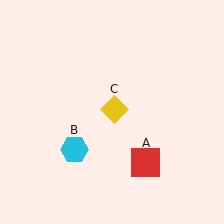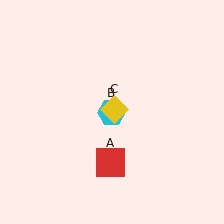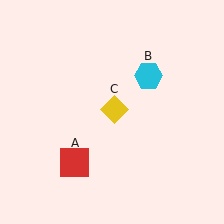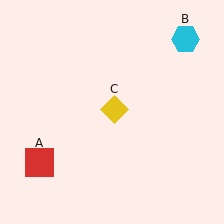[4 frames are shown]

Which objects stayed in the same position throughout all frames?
Yellow diamond (object C) remained stationary.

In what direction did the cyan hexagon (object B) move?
The cyan hexagon (object B) moved up and to the right.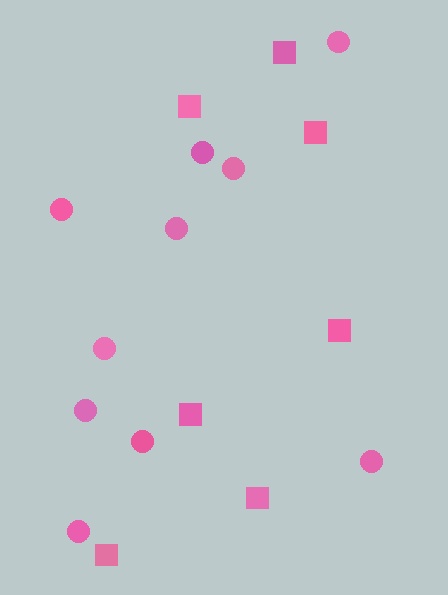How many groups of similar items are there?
There are 2 groups: one group of squares (7) and one group of circles (10).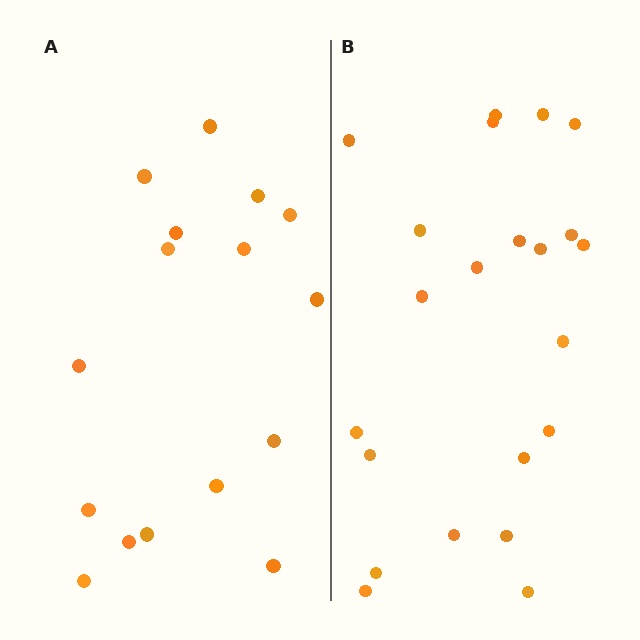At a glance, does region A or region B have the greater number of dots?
Region B (the right region) has more dots.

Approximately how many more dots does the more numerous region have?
Region B has about 6 more dots than region A.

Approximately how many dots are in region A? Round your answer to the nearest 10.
About 20 dots. (The exact count is 16, which rounds to 20.)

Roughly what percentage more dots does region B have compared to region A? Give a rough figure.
About 40% more.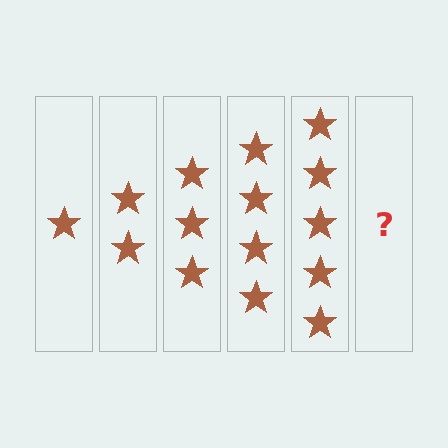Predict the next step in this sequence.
The next step is 6 stars.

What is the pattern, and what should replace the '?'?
The pattern is that each step adds one more star. The '?' should be 6 stars.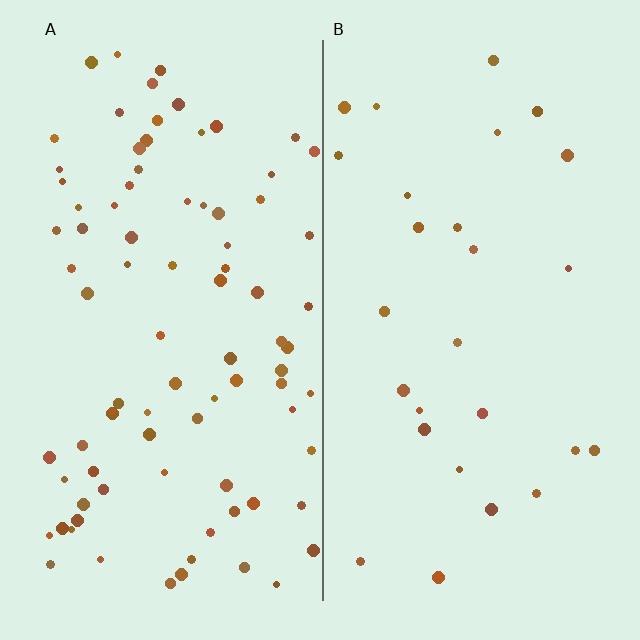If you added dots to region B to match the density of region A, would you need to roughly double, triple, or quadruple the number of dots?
Approximately triple.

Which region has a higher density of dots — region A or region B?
A (the left).